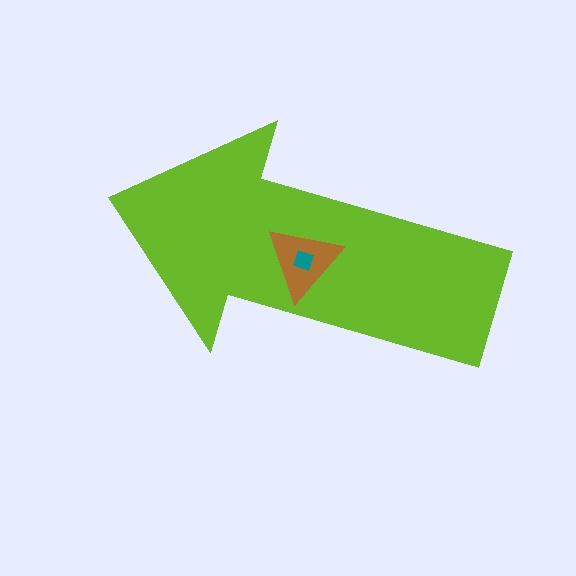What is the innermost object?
The teal diamond.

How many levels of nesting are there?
3.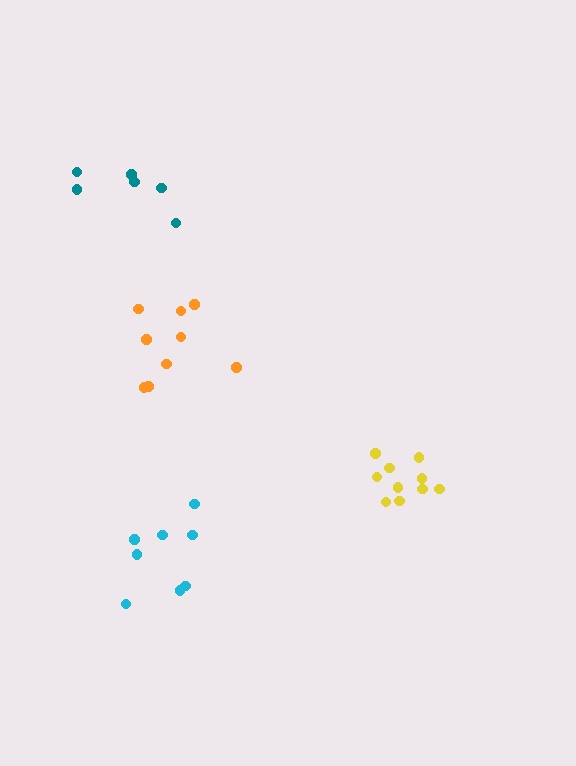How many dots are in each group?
Group 1: 8 dots, Group 2: 10 dots, Group 3: 6 dots, Group 4: 9 dots (33 total).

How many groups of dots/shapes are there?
There are 4 groups.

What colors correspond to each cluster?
The clusters are colored: cyan, yellow, teal, orange.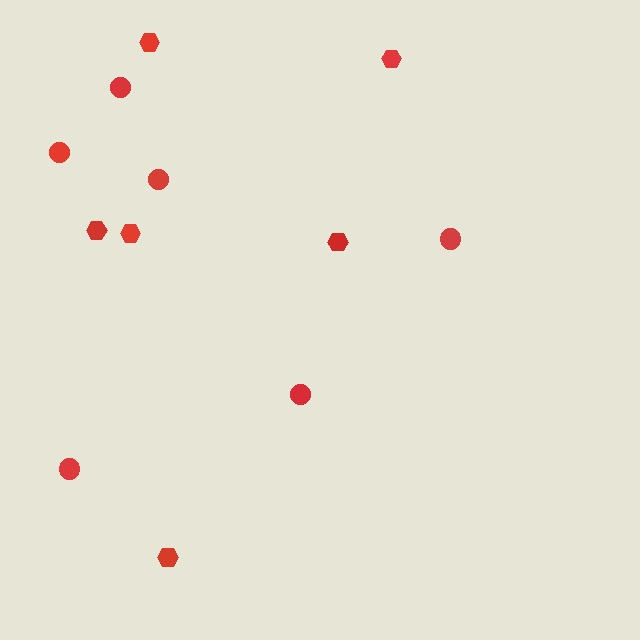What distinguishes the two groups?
There are 2 groups: one group of circles (6) and one group of hexagons (6).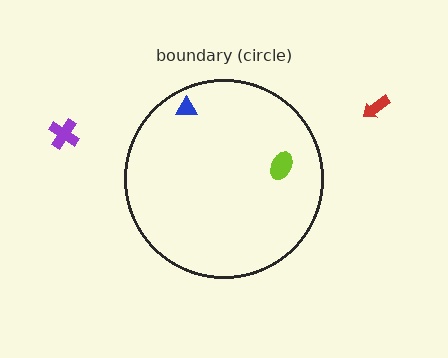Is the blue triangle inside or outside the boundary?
Inside.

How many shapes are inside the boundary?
2 inside, 2 outside.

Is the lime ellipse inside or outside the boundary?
Inside.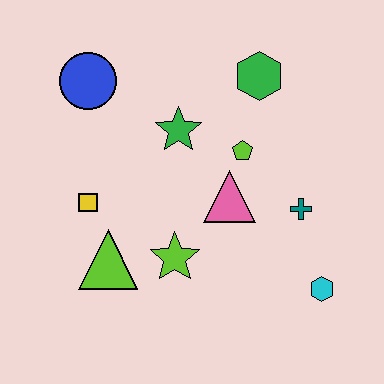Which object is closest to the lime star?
The lime triangle is closest to the lime star.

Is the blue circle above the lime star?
Yes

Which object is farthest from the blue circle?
The cyan hexagon is farthest from the blue circle.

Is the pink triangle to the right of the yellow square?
Yes